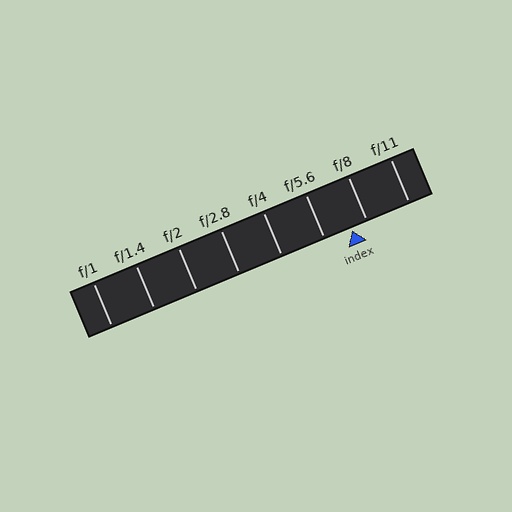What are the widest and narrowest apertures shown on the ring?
The widest aperture shown is f/1 and the narrowest is f/11.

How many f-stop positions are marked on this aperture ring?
There are 8 f-stop positions marked.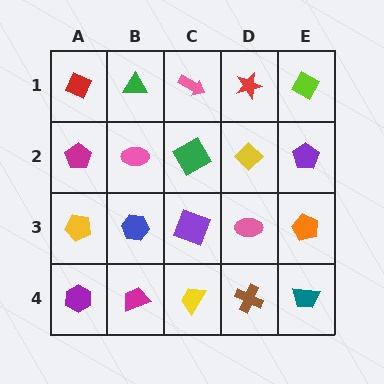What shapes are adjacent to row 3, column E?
A purple pentagon (row 2, column E), a teal trapezoid (row 4, column E), a pink ellipse (row 3, column D).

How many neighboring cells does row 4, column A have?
2.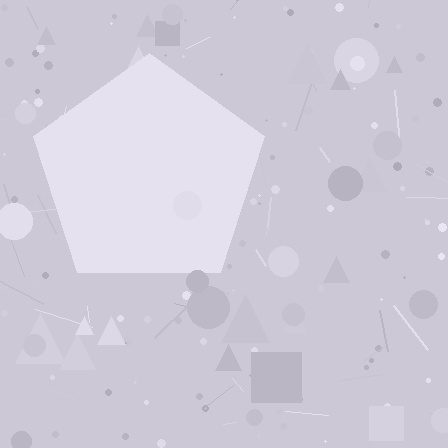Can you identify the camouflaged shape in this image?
The camouflaged shape is a pentagon.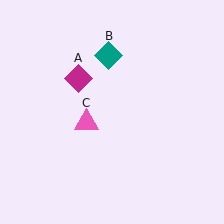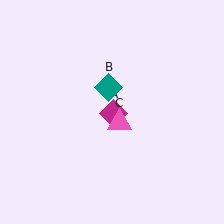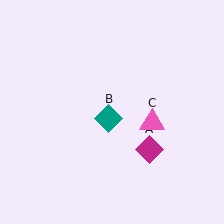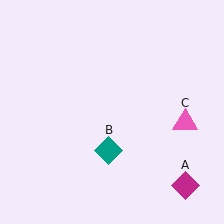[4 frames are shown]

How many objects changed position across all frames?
3 objects changed position: magenta diamond (object A), teal diamond (object B), pink triangle (object C).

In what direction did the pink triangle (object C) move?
The pink triangle (object C) moved right.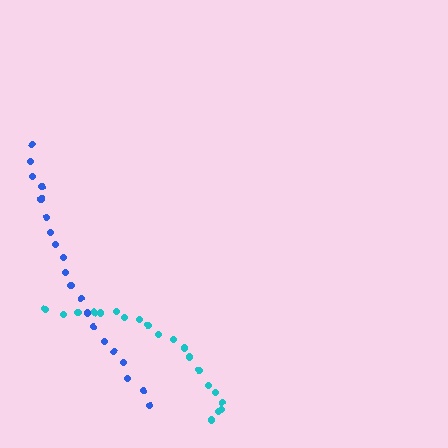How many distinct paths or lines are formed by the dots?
There are 2 distinct paths.